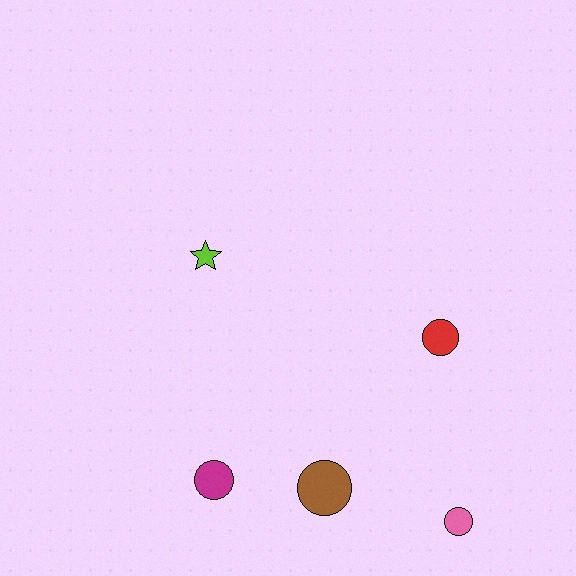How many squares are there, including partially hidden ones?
There are no squares.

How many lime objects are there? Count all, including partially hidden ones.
There is 1 lime object.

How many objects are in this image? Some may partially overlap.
There are 5 objects.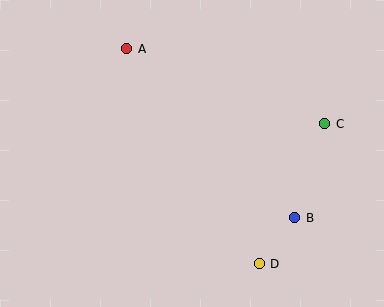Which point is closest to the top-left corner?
Point A is closest to the top-left corner.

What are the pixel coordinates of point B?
Point B is at (295, 218).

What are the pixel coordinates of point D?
Point D is at (259, 264).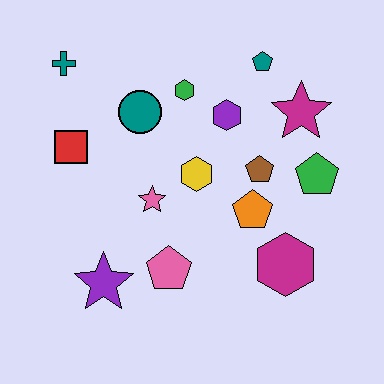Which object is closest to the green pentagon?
The brown pentagon is closest to the green pentagon.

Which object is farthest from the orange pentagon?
The teal cross is farthest from the orange pentagon.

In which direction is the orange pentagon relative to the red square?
The orange pentagon is to the right of the red square.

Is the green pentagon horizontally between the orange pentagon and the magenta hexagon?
No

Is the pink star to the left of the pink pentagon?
Yes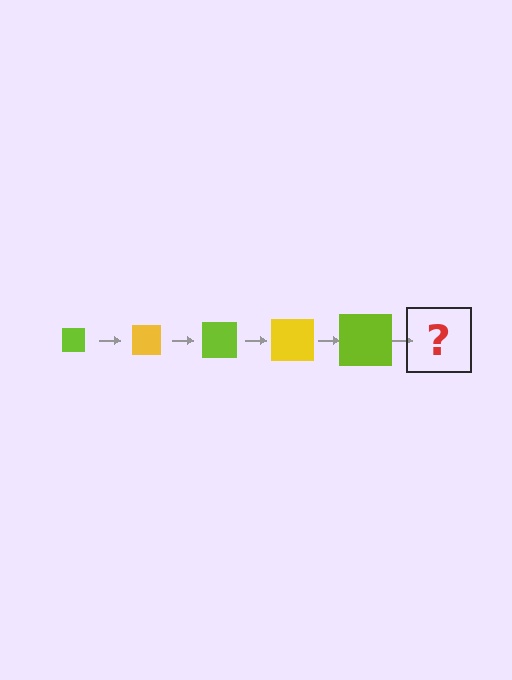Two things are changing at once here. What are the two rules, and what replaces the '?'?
The two rules are that the square grows larger each step and the color cycles through lime and yellow. The '?' should be a yellow square, larger than the previous one.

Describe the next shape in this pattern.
It should be a yellow square, larger than the previous one.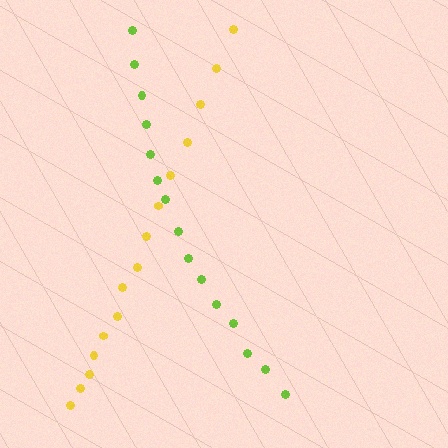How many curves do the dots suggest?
There are 2 distinct paths.